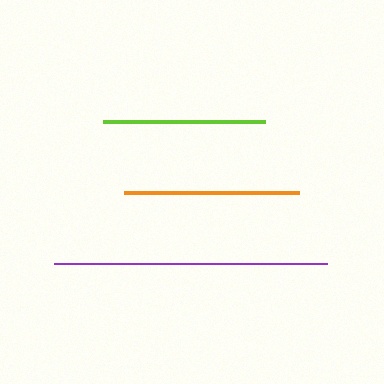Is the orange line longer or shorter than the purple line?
The purple line is longer than the orange line.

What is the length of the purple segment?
The purple segment is approximately 273 pixels long.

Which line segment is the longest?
The purple line is the longest at approximately 273 pixels.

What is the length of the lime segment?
The lime segment is approximately 163 pixels long.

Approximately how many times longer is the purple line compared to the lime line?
The purple line is approximately 1.7 times the length of the lime line.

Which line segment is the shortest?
The lime line is the shortest at approximately 163 pixels.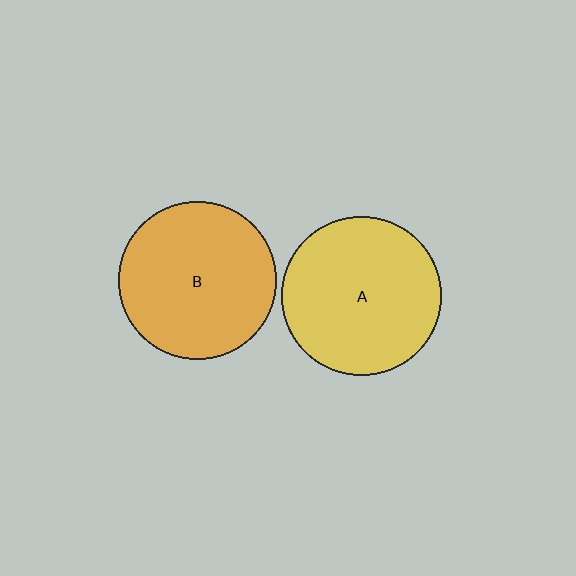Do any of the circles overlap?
No, none of the circles overlap.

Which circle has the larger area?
Circle A (yellow).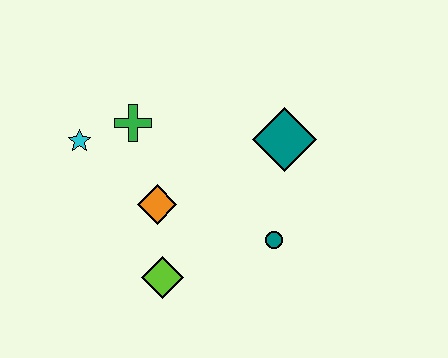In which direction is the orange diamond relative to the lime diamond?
The orange diamond is above the lime diamond.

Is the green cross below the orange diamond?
No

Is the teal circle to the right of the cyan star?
Yes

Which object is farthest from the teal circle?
The cyan star is farthest from the teal circle.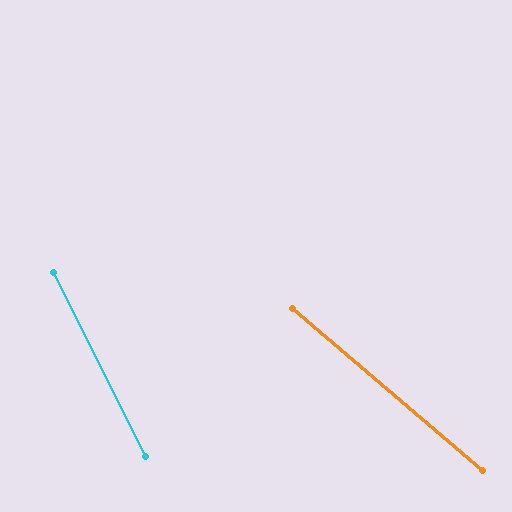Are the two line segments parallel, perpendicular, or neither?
Neither parallel nor perpendicular — they differ by about 23°.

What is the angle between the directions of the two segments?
Approximately 23 degrees.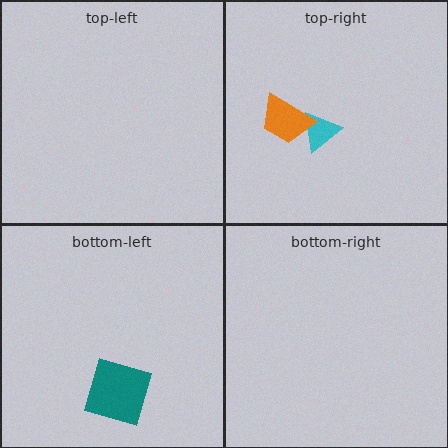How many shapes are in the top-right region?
2.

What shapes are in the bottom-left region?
The teal square.